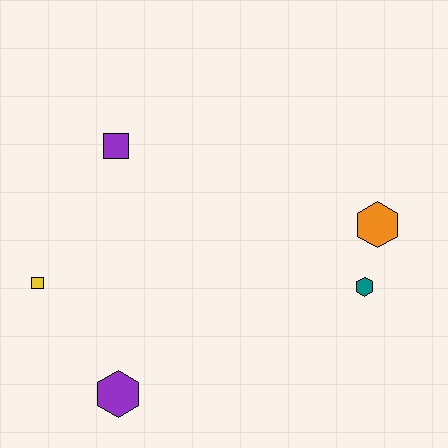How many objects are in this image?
There are 5 objects.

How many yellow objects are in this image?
There is 1 yellow object.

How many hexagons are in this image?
There are 3 hexagons.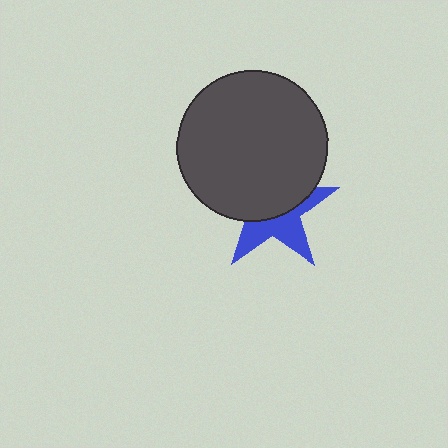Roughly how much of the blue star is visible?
A small part of it is visible (roughly 43%).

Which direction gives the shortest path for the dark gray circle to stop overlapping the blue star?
Moving up gives the shortest separation.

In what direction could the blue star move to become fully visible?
The blue star could move down. That would shift it out from behind the dark gray circle entirely.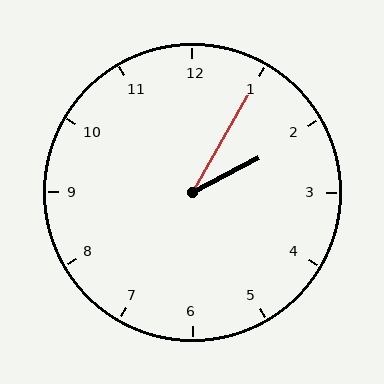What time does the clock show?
2:05.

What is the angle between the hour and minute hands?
Approximately 32 degrees.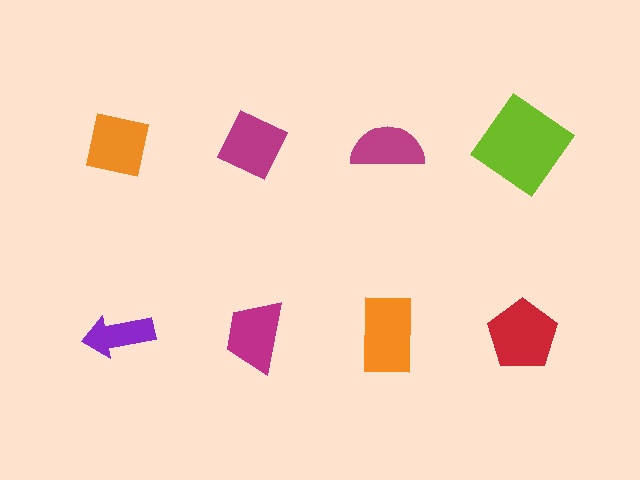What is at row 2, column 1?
A purple arrow.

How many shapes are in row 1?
4 shapes.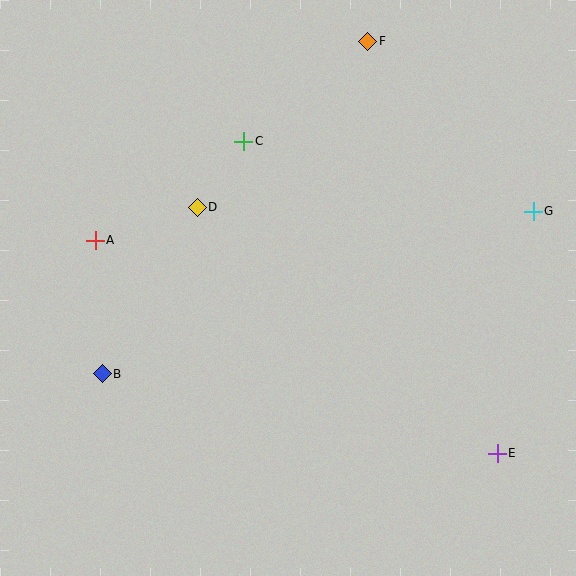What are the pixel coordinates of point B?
Point B is at (102, 374).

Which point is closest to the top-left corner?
Point A is closest to the top-left corner.